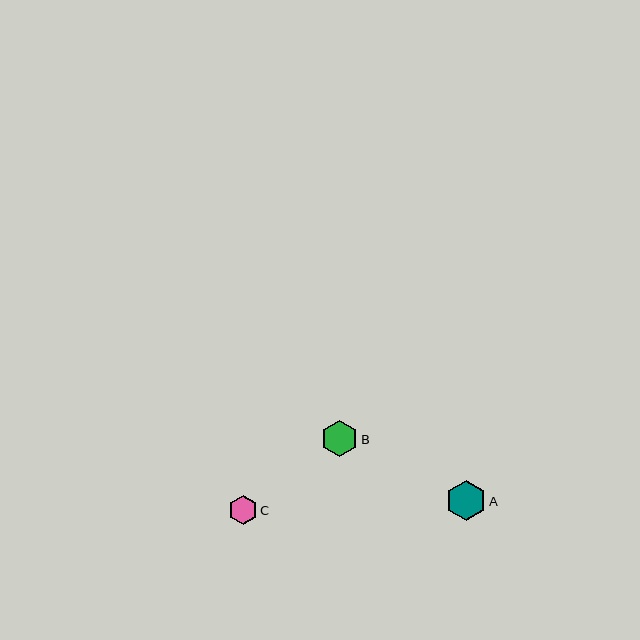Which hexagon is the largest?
Hexagon A is the largest with a size of approximately 40 pixels.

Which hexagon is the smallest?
Hexagon C is the smallest with a size of approximately 28 pixels.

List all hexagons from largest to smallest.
From largest to smallest: A, B, C.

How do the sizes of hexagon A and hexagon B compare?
Hexagon A and hexagon B are approximately the same size.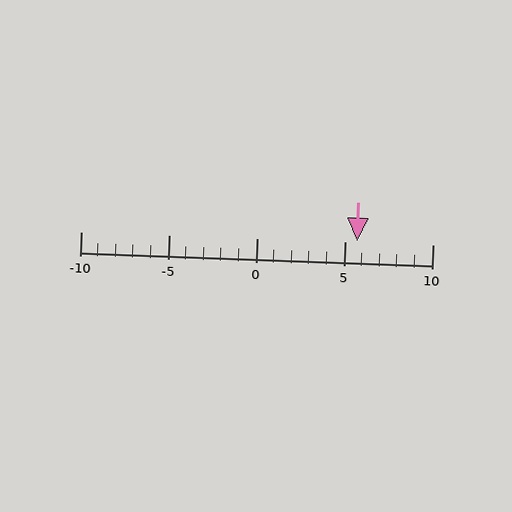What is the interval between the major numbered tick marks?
The major tick marks are spaced 5 units apart.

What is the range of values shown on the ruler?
The ruler shows values from -10 to 10.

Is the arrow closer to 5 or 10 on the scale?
The arrow is closer to 5.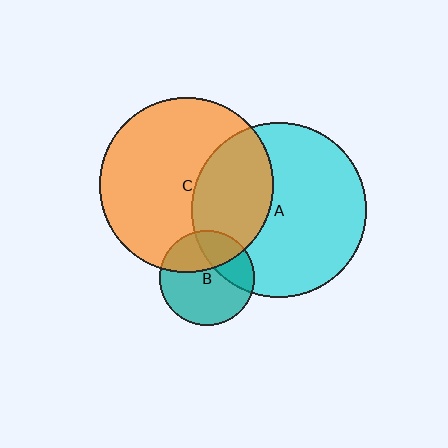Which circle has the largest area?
Circle C (orange).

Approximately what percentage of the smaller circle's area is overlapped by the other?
Approximately 35%.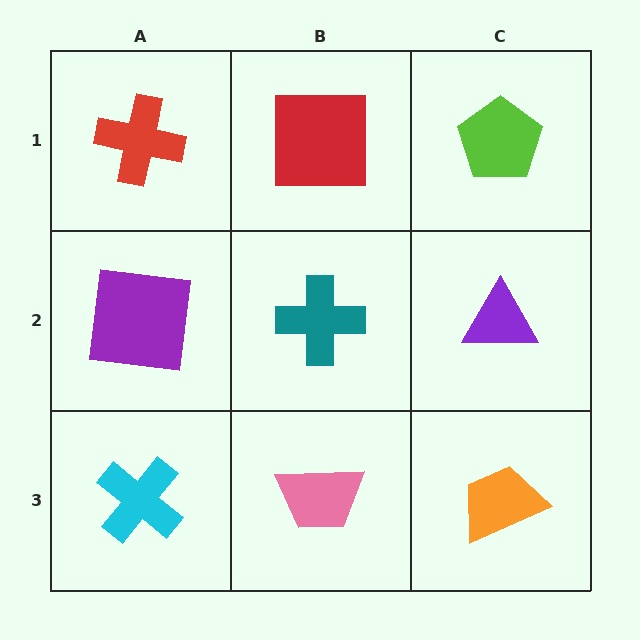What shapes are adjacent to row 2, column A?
A red cross (row 1, column A), a cyan cross (row 3, column A), a teal cross (row 2, column B).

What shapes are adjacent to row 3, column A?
A purple square (row 2, column A), a pink trapezoid (row 3, column B).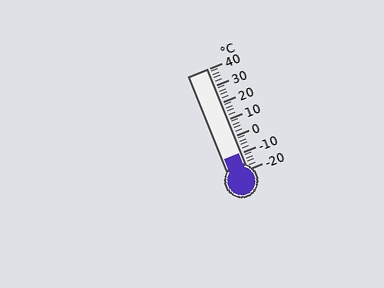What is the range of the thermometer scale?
The thermometer scale ranges from -20°C to 40°C.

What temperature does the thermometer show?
The thermometer shows approximately -10°C.